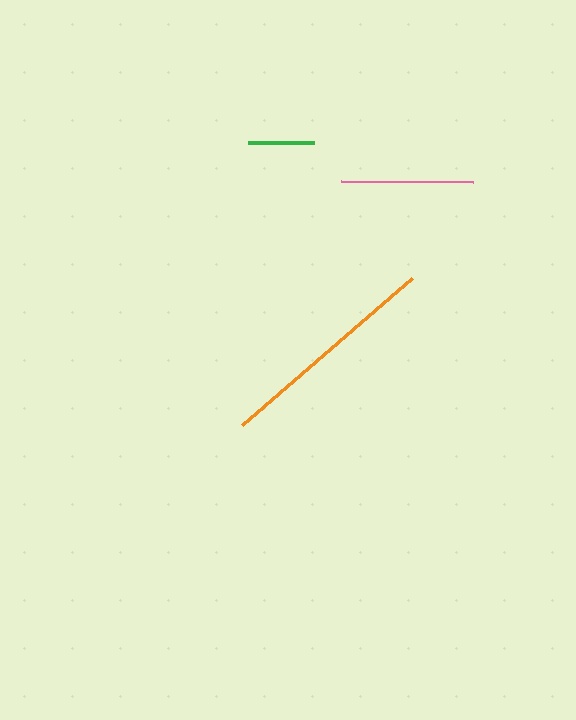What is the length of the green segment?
The green segment is approximately 65 pixels long.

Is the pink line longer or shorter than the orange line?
The orange line is longer than the pink line.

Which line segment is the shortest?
The green line is the shortest at approximately 65 pixels.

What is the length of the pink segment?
The pink segment is approximately 132 pixels long.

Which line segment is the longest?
The orange line is the longest at approximately 225 pixels.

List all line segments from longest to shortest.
From longest to shortest: orange, pink, green.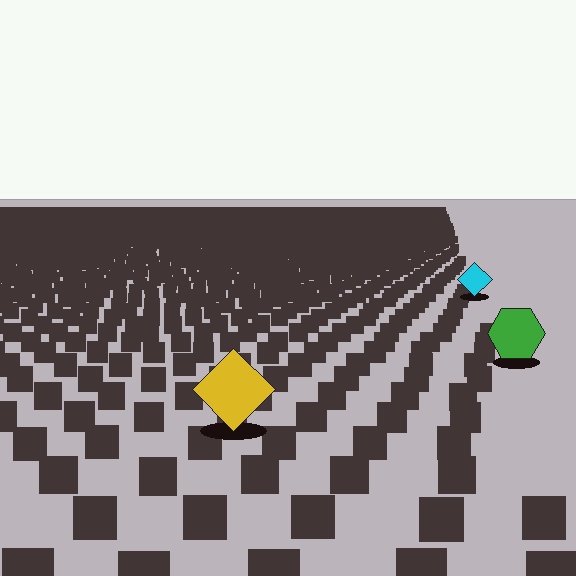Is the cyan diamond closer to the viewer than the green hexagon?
No. The green hexagon is closer — you can tell from the texture gradient: the ground texture is coarser near it.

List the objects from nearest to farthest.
From nearest to farthest: the yellow diamond, the green hexagon, the cyan diamond.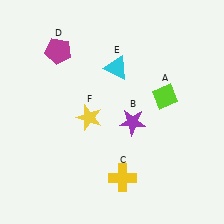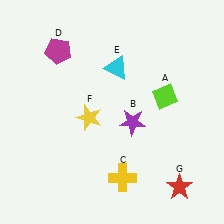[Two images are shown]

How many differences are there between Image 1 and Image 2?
There is 1 difference between the two images.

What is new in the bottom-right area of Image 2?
A red star (G) was added in the bottom-right area of Image 2.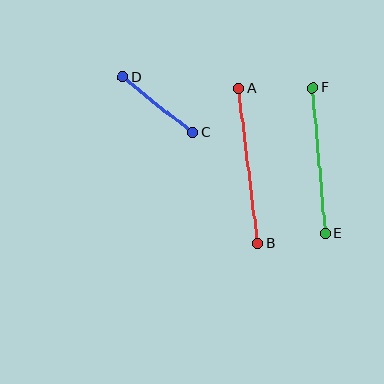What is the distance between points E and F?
The distance is approximately 146 pixels.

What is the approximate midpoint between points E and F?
The midpoint is at approximately (319, 161) pixels.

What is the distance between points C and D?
The distance is approximately 89 pixels.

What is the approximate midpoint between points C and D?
The midpoint is at approximately (158, 105) pixels.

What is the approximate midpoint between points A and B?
The midpoint is at approximately (248, 166) pixels.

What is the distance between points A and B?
The distance is approximately 156 pixels.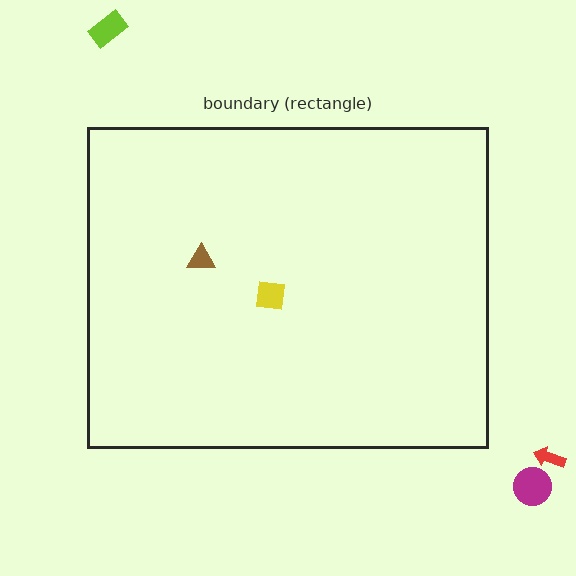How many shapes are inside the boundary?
2 inside, 3 outside.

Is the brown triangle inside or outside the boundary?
Inside.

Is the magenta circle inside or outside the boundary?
Outside.